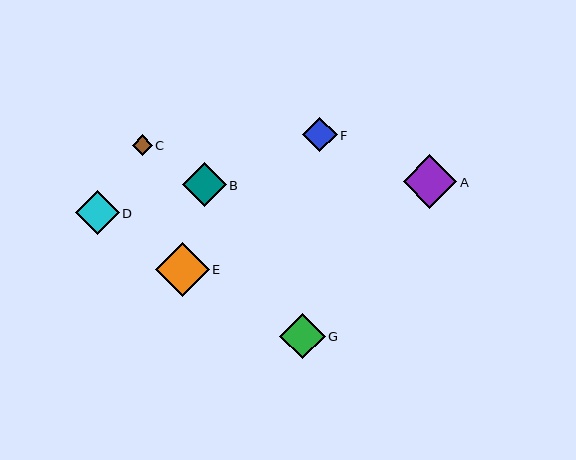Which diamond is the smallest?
Diamond C is the smallest with a size of approximately 20 pixels.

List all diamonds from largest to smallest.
From largest to smallest: E, A, G, B, D, F, C.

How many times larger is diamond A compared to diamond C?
Diamond A is approximately 2.7 times the size of diamond C.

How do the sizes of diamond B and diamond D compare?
Diamond B and diamond D are approximately the same size.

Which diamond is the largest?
Diamond E is the largest with a size of approximately 54 pixels.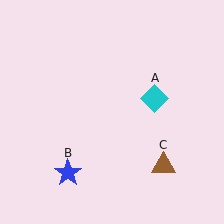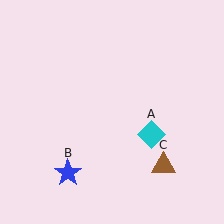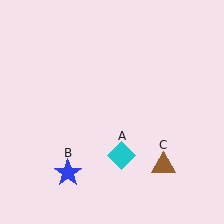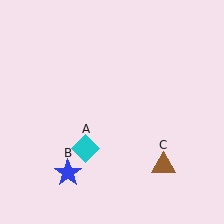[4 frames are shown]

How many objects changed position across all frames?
1 object changed position: cyan diamond (object A).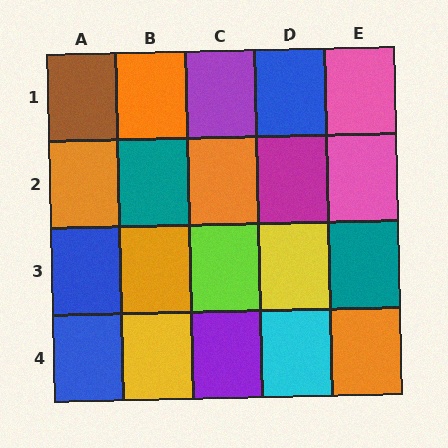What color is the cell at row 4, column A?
Blue.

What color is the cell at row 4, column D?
Cyan.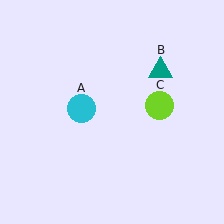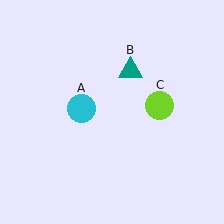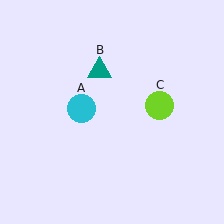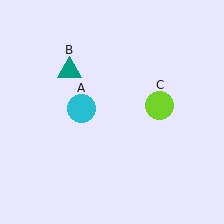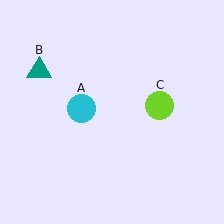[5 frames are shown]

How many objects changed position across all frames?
1 object changed position: teal triangle (object B).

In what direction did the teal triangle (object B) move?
The teal triangle (object B) moved left.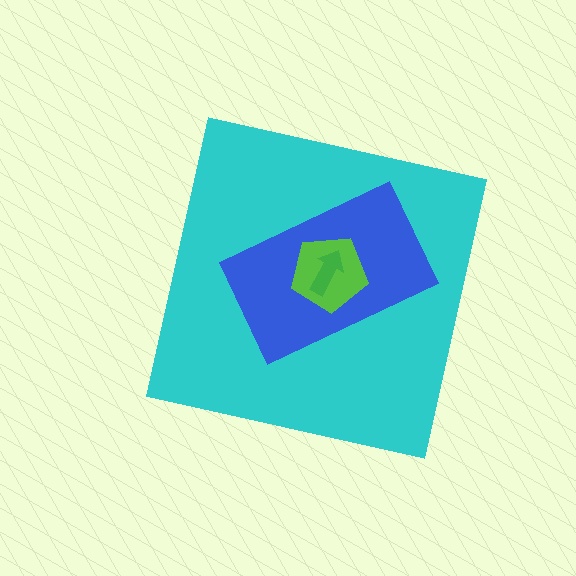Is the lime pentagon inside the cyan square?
Yes.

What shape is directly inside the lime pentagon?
The green arrow.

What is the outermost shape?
The cyan square.